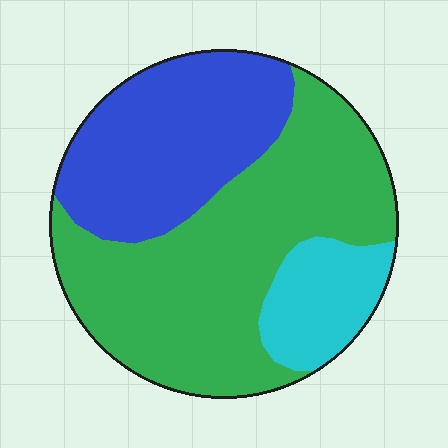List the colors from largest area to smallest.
From largest to smallest: green, blue, cyan.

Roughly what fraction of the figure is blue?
Blue covers 32% of the figure.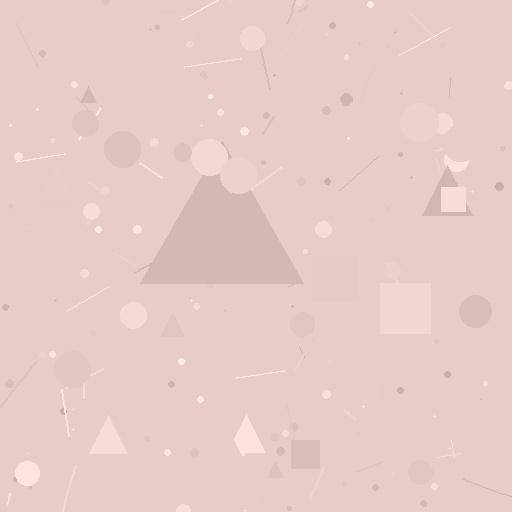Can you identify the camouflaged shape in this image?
The camouflaged shape is a triangle.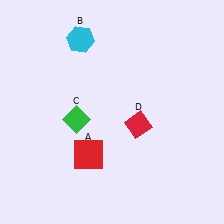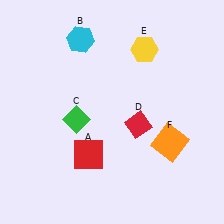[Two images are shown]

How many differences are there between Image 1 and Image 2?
There are 2 differences between the two images.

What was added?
A yellow hexagon (E), an orange square (F) were added in Image 2.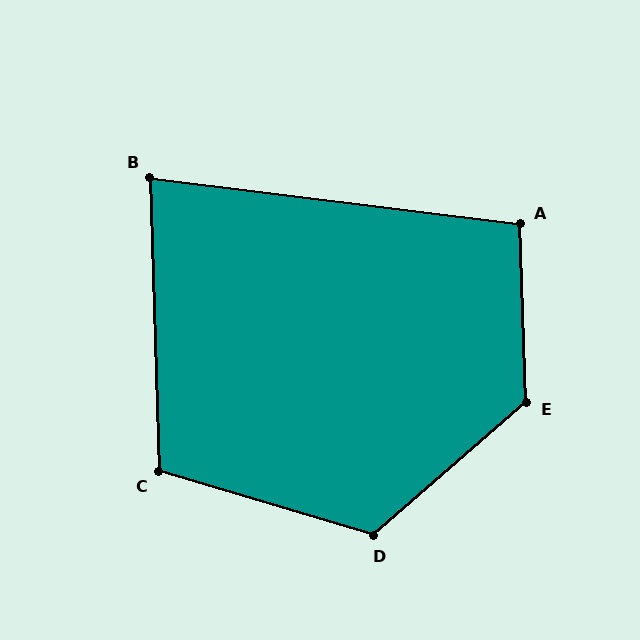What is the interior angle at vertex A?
Approximately 99 degrees (obtuse).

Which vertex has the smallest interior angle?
B, at approximately 81 degrees.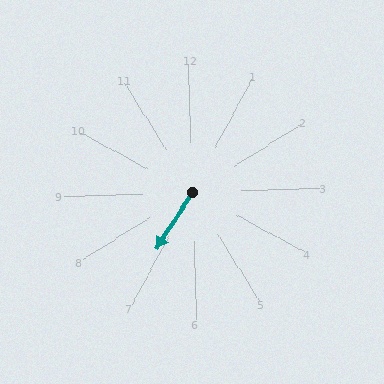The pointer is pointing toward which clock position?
Roughly 7 o'clock.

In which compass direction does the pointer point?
Southwest.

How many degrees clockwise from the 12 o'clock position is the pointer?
Approximately 214 degrees.